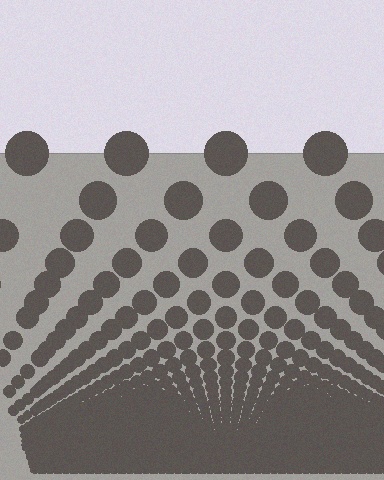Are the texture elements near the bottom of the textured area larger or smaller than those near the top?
Smaller. The gradient is inverted — elements near the bottom are smaller and denser.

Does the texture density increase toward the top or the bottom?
Density increases toward the bottom.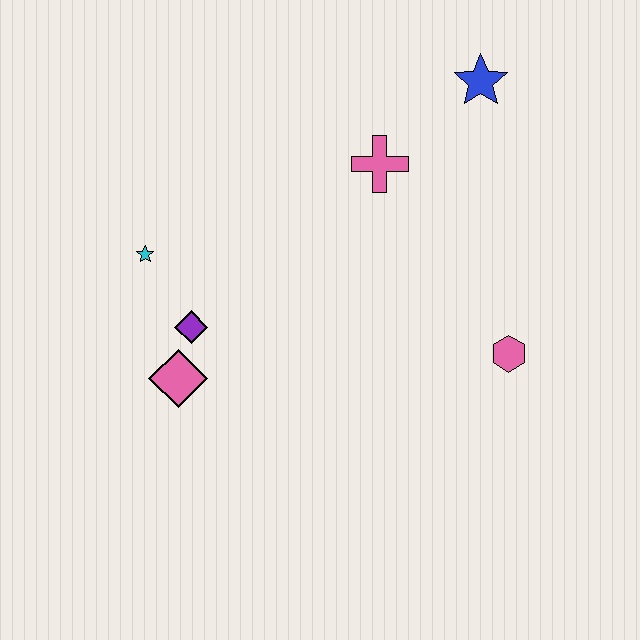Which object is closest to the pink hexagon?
The pink cross is closest to the pink hexagon.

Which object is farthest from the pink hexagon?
The cyan star is farthest from the pink hexagon.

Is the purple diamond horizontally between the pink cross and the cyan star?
Yes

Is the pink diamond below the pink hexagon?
Yes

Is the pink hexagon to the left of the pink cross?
No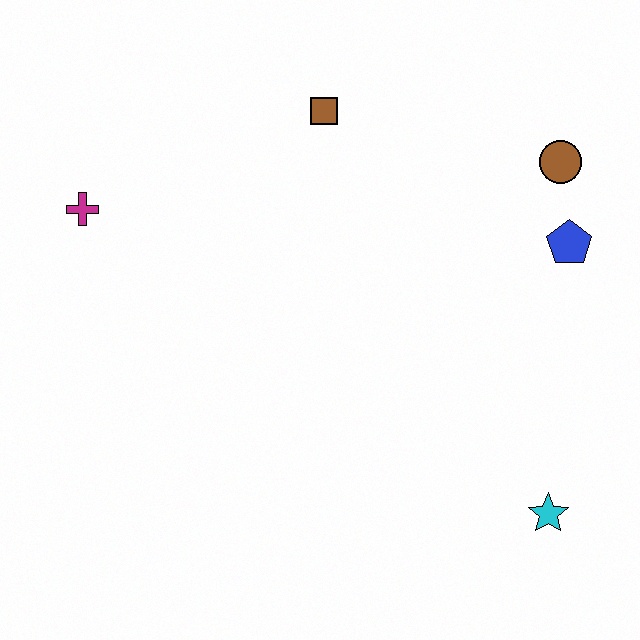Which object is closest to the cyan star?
The blue pentagon is closest to the cyan star.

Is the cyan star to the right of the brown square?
Yes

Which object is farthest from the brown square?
The cyan star is farthest from the brown square.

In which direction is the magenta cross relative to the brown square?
The magenta cross is to the left of the brown square.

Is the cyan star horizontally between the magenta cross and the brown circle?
Yes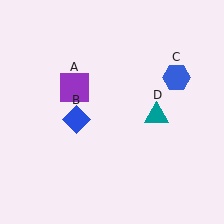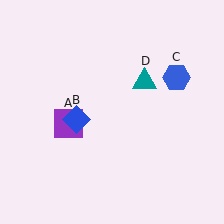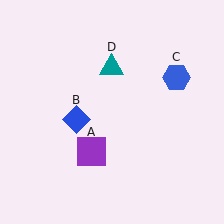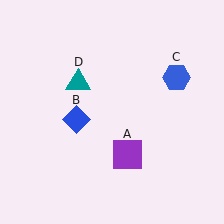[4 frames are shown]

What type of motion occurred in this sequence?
The purple square (object A), teal triangle (object D) rotated counterclockwise around the center of the scene.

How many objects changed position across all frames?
2 objects changed position: purple square (object A), teal triangle (object D).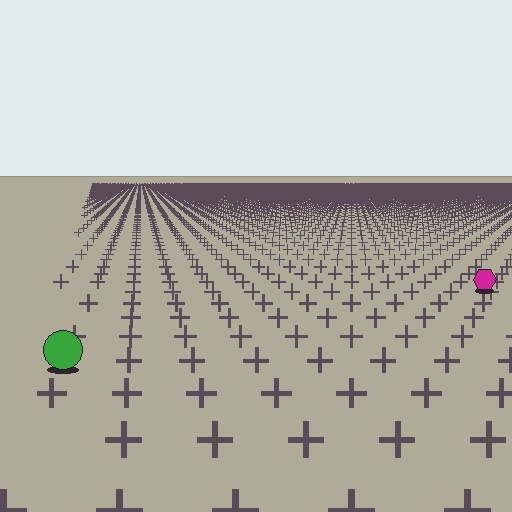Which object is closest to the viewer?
The green circle is closest. The texture marks near it are larger and more spread out.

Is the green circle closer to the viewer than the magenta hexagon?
Yes. The green circle is closer — you can tell from the texture gradient: the ground texture is coarser near it.